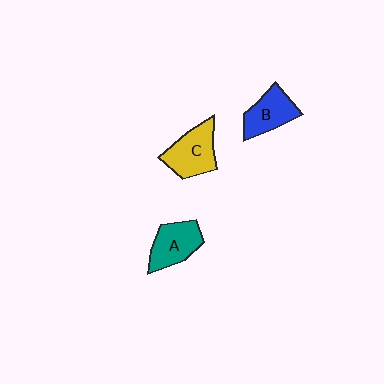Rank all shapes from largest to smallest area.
From largest to smallest: C (yellow), A (teal), B (blue).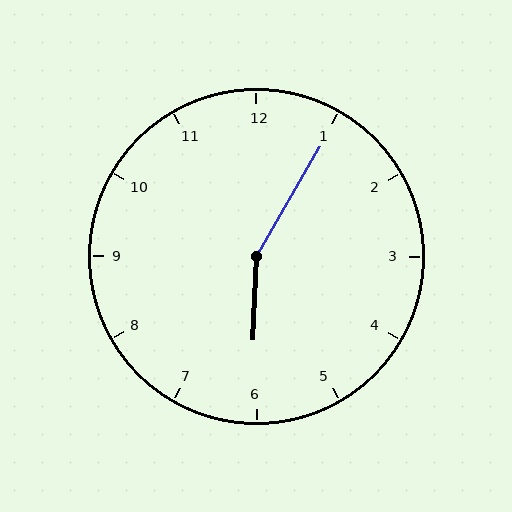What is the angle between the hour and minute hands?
Approximately 152 degrees.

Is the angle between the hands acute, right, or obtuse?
It is obtuse.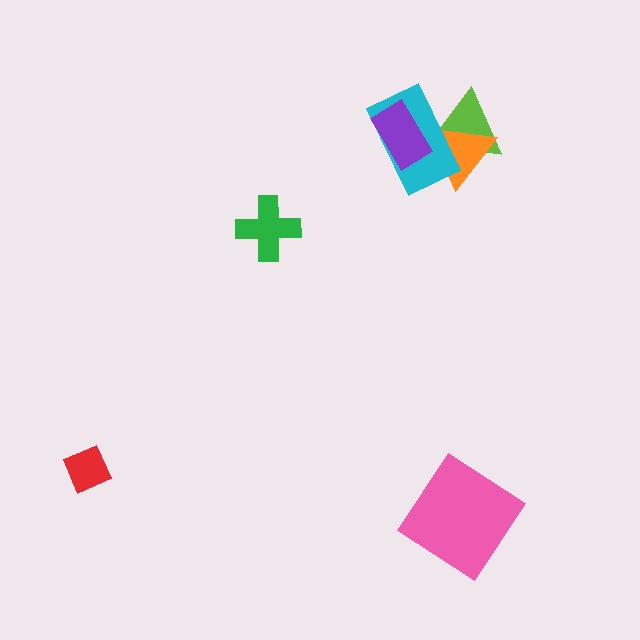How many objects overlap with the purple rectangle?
3 objects overlap with the purple rectangle.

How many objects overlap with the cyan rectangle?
3 objects overlap with the cyan rectangle.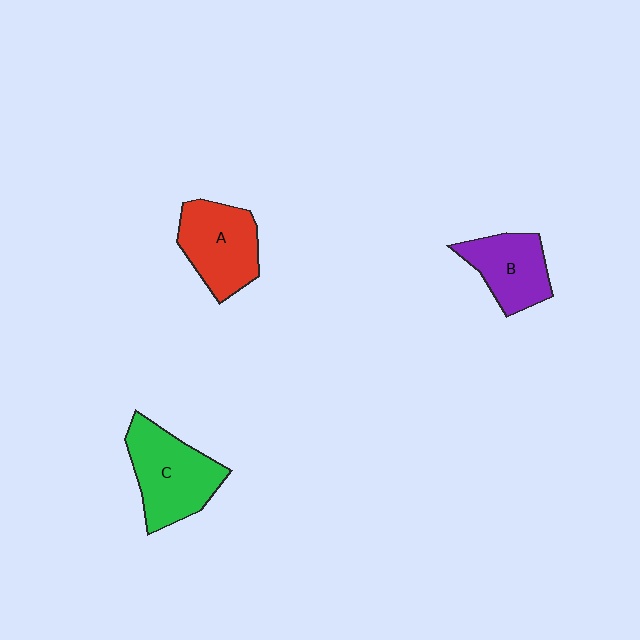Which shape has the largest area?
Shape C (green).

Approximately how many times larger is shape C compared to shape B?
Approximately 1.3 times.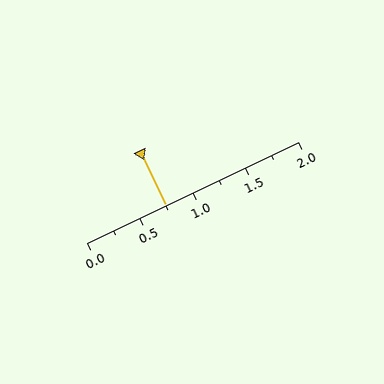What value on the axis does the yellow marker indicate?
The marker indicates approximately 0.75.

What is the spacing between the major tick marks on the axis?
The major ticks are spaced 0.5 apart.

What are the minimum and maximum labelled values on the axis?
The axis runs from 0.0 to 2.0.